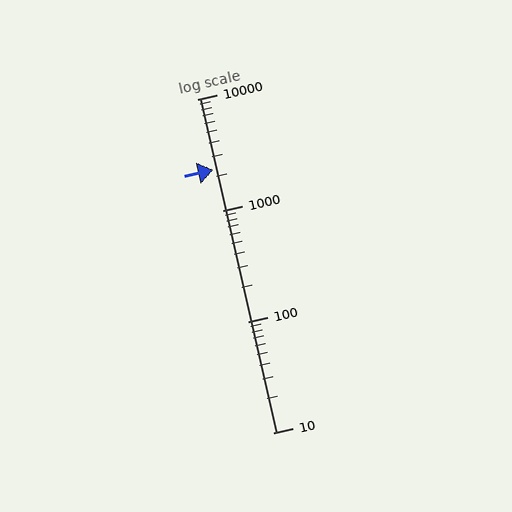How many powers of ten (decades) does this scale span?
The scale spans 3 decades, from 10 to 10000.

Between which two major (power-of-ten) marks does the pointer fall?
The pointer is between 1000 and 10000.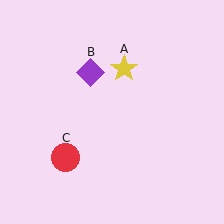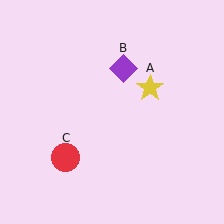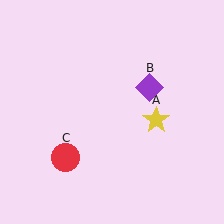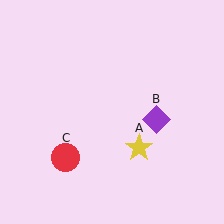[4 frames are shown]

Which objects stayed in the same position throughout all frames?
Red circle (object C) remained stationary.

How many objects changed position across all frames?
2 objects changed position: yellow star (object A), purple diamond (object B).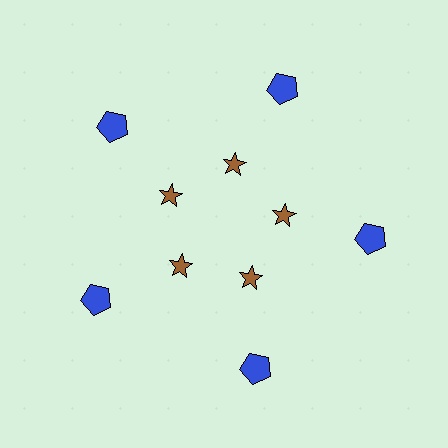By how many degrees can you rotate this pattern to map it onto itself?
The pattern maps onto itself every 72 degrees of rotation.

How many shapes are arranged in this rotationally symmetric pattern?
There are 10 shapes, arranged in 5 groups of 2.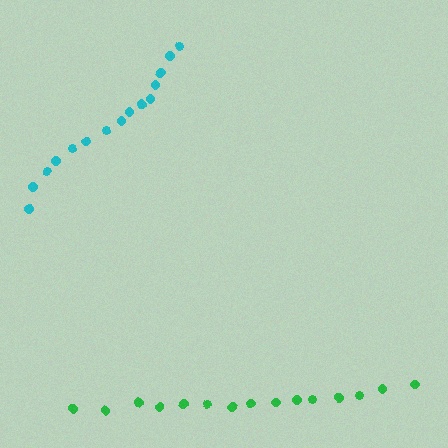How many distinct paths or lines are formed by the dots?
There are 2 distinct paths.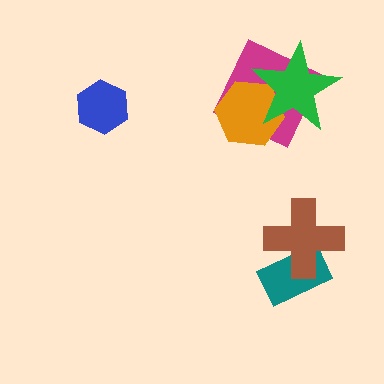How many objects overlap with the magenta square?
2 objects overlap with the magenta square.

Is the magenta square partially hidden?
Yes, it is partially covered by another shape.